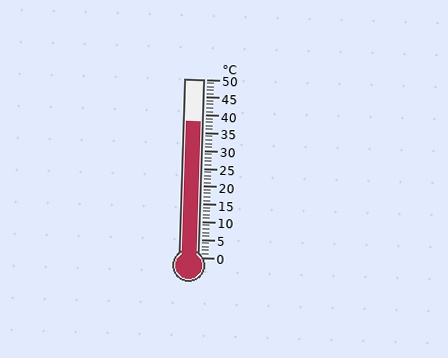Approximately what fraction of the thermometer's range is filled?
The thermometer is filled to approximately 75% of its range.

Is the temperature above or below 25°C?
The temperature is above 25°C.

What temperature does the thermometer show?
The thermometer shows approximately 38°C.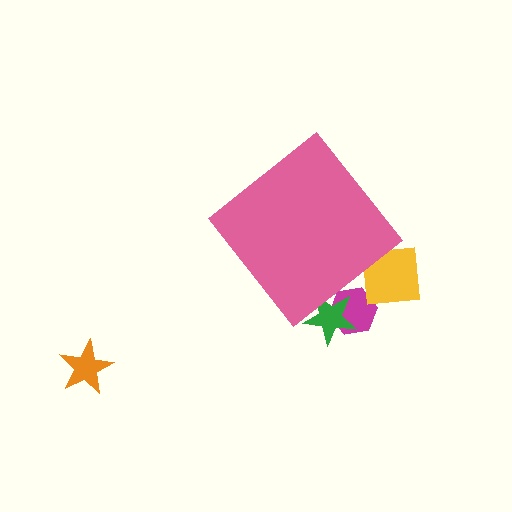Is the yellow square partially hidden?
Yes, the yellow square is partially hidden behind the pink diamond.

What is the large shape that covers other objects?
A pink diamond.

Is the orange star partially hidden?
No, the orange star is fully visible.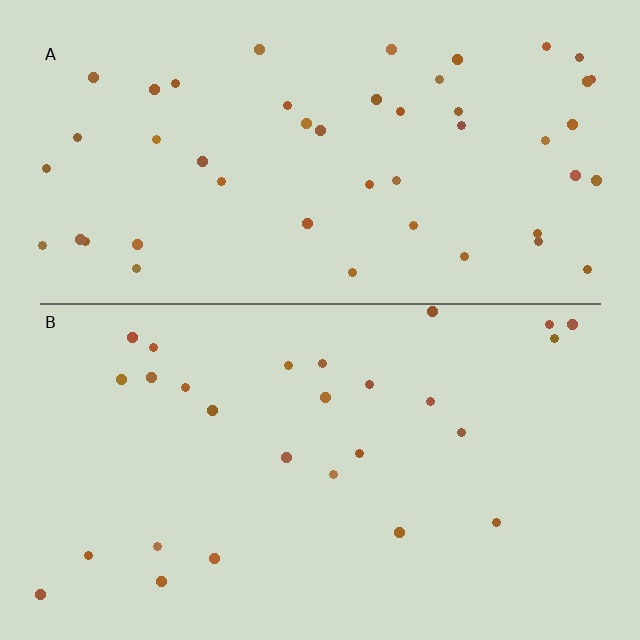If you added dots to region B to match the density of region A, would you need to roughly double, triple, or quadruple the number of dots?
Approximately double.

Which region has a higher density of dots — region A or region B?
A (the top).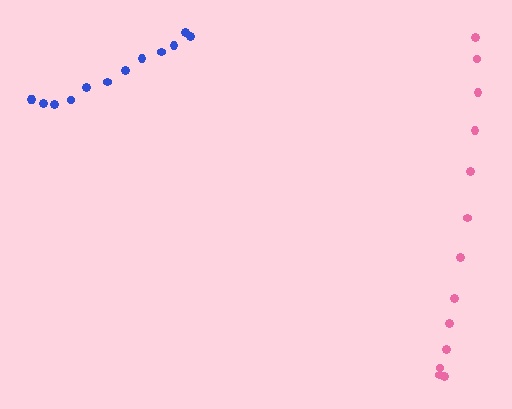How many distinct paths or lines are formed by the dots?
There are 2 distinct paths.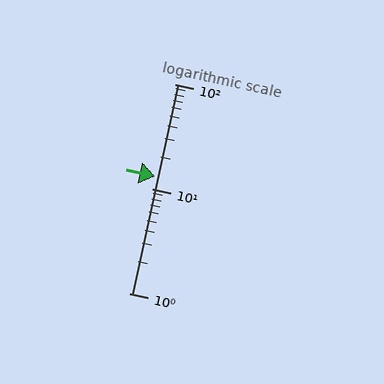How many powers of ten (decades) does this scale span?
The scale spans 2 decades, from 1 to 100.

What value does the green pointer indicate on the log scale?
The pointer indicates approximately 13.